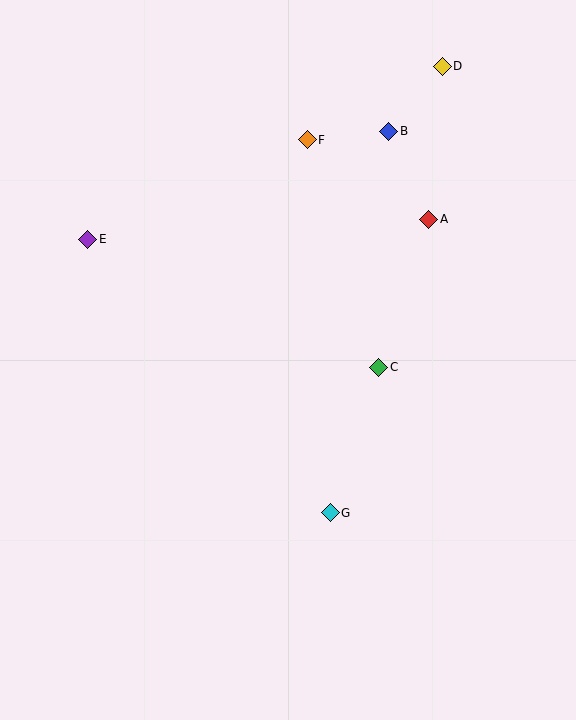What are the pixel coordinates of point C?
Point C is at (379, 367).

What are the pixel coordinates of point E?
Point E is at (88, 239).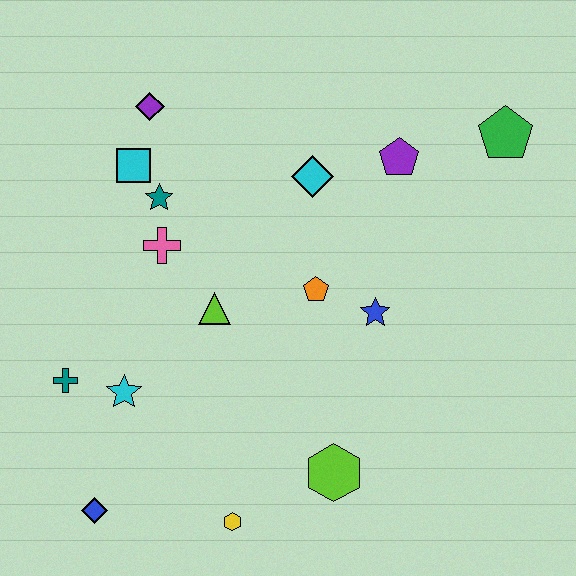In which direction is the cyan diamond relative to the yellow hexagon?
The cyan diamond is above the yellow hexagon.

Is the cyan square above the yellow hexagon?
Yes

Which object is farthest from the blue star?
The blue diamond is farthest from the blue star.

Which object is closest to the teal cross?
The cyan star is closest to the teal cross.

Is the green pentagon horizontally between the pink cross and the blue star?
No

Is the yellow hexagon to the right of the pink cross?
Yes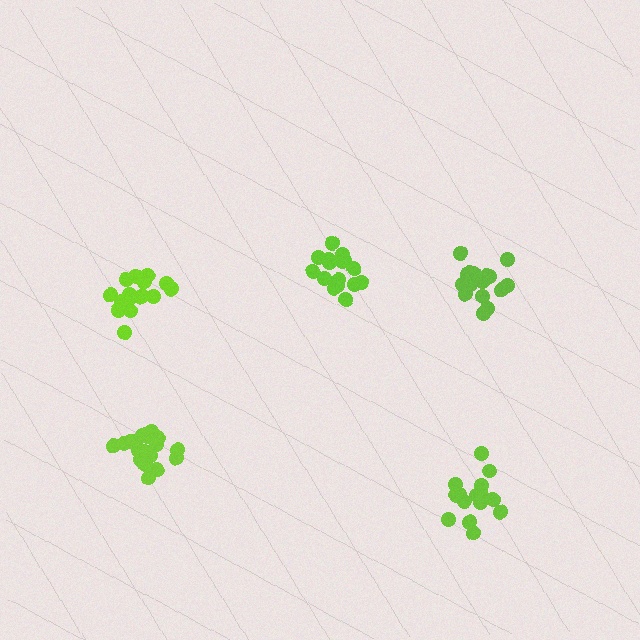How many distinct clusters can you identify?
There are 5 distinct clusters.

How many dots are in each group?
Group 1: 18 dots, Group 2: 15 dots, Group 3: 16 dots, Group 4: 18 dots, Group 5: 18 dots (85 total).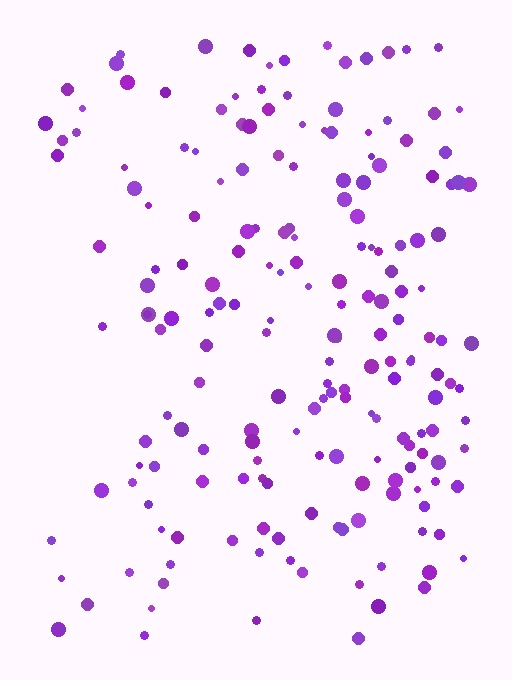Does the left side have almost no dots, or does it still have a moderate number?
Still a moderate number, just noticeably fewer than the right.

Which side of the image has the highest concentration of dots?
The right.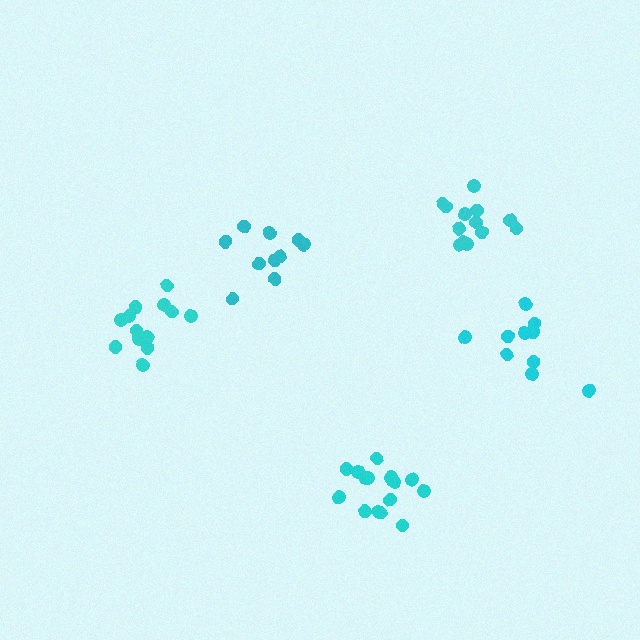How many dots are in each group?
Group 1: 13 dots, Group 2: 15 dots, Group 3: 13 dots, Group 4: 10 dots, Group 5: 10 dots (61 total).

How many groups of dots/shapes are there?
There are 5 groups.